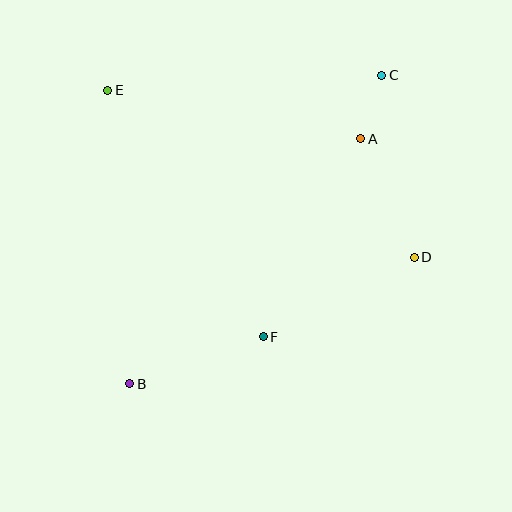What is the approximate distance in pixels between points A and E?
The distance between A and E is approximately 258 pixels.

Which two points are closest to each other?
Points A and C are closest to each other.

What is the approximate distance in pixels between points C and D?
The distance between C and D is approximately 184 pixels.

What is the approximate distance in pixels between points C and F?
The distance between C and F is approximately 287 pixels.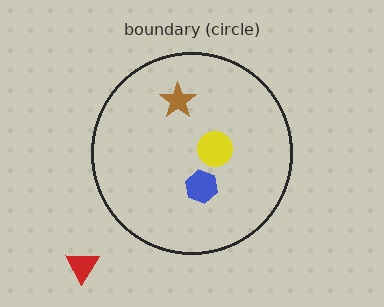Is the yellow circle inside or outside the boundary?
Inside.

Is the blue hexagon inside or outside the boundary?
Inside.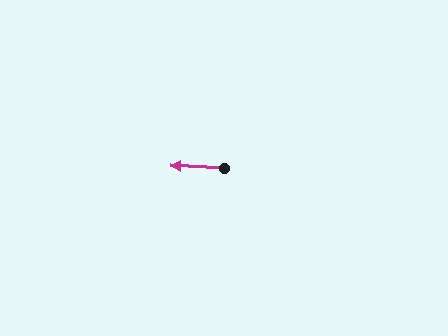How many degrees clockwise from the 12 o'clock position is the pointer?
Approximately 273 degrees.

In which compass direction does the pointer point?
West.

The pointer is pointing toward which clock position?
Roughly 9 o'clock.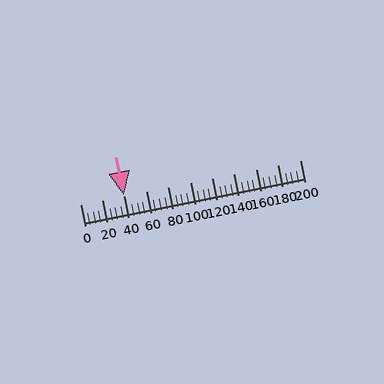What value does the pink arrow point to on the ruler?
The pink arrow points to approximately 40.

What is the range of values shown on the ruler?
The ruler shows values from 0 to 200.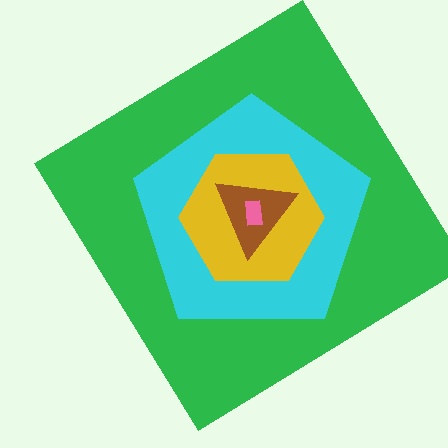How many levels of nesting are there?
5.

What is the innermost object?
The pink rectangle.